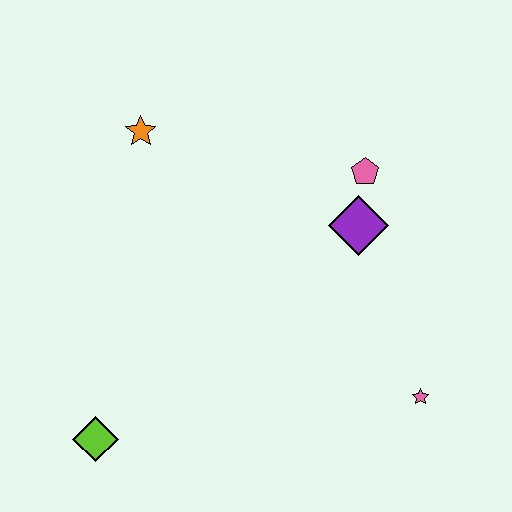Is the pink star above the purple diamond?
No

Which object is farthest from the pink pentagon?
The lime diamond is farthest from the pink pentagon.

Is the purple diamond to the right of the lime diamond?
Yes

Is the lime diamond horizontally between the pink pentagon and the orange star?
No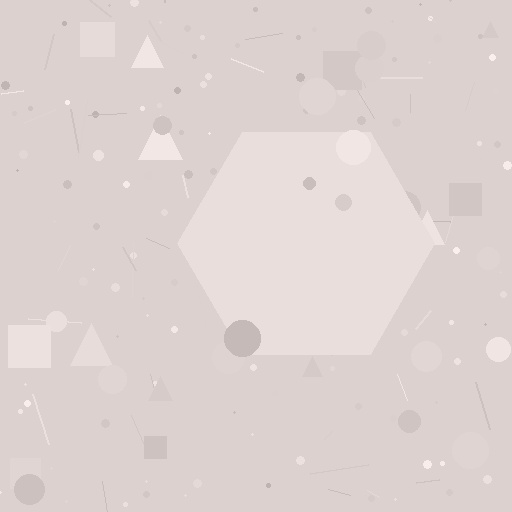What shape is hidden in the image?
A hexagon is hidden in the image.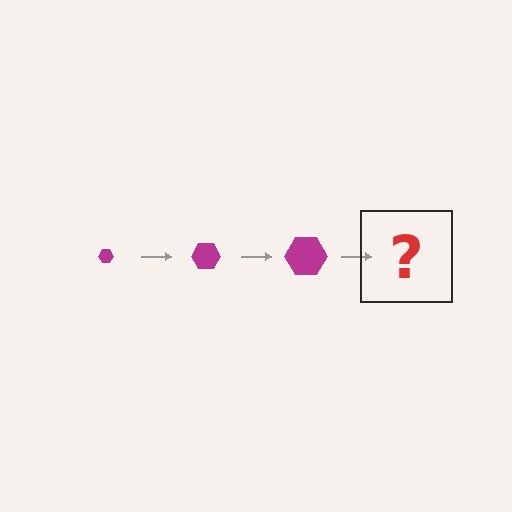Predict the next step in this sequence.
The next step is a magenta hexagon, larger than the previous one.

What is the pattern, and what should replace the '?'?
The pattern is that the hexagon gets progressively larger each step. The '?' should be a magenta hexagon, larger than the previous one.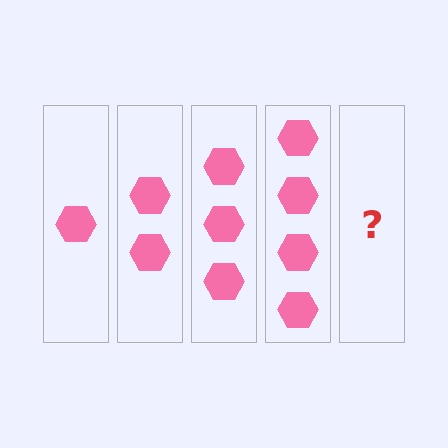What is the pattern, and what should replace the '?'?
The pattern is that each step adds one more hexagon. The '?' should be 5 hexagons.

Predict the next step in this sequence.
The next step is 5 hexagons.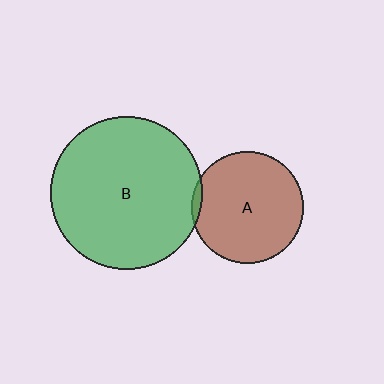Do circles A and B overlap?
Yes.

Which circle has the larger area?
Circle B (green).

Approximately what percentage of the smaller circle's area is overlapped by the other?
Approximately 5%.